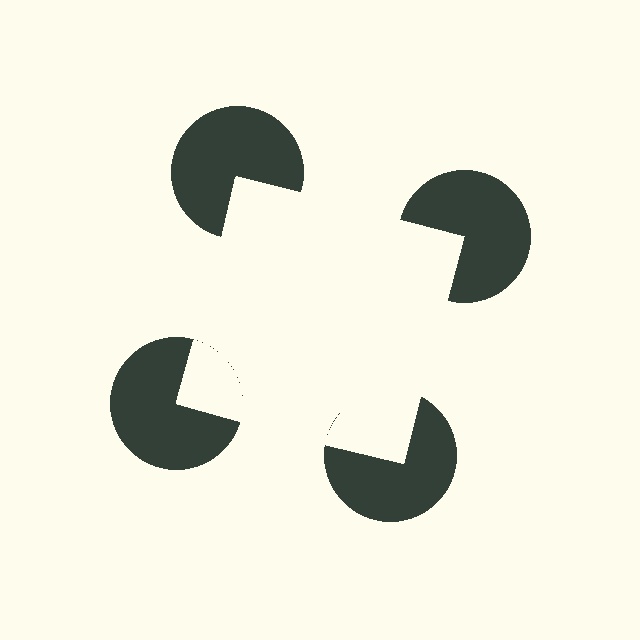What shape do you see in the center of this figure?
An illusory square — its edges are inferred from the aligned wedge cuts in the pac-man discs, not physically drawn.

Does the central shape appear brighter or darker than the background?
It typically appears slightly brighter than the background, even though no actual brightness change is drawn.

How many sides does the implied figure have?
4 sides.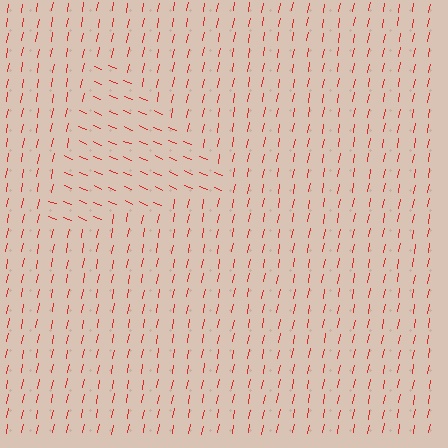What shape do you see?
I see a triangle.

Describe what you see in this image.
The image is filled with small red line segments. A triangle region in the image has lines oriented differently from the surrounding lines, creating a visible texture boundary.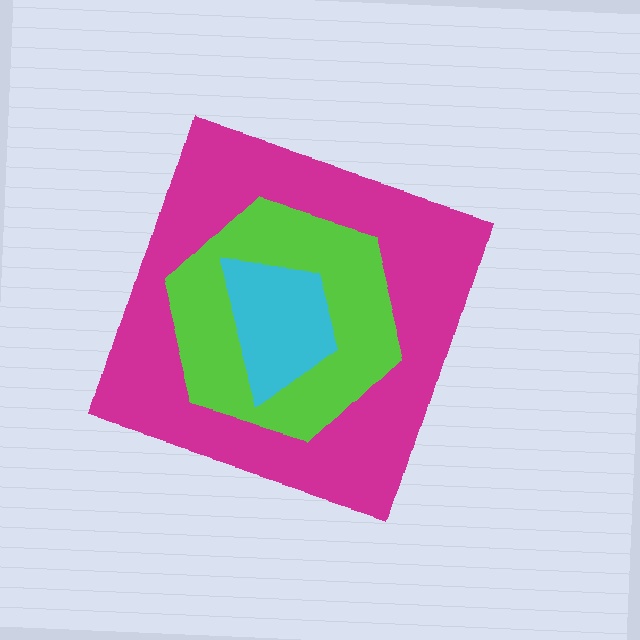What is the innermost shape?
The cyan trapezoid.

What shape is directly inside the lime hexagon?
The cyan trapezoid.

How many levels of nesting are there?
3.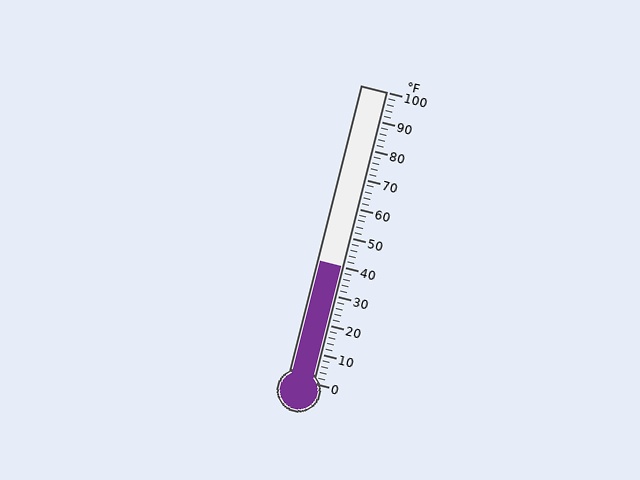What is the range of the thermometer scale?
The thermometer scale ranges from 0°F to 100°F.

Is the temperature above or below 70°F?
The temperature is below 70°F.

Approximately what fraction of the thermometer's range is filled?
The thermometer is filled to approximately 40% of its range.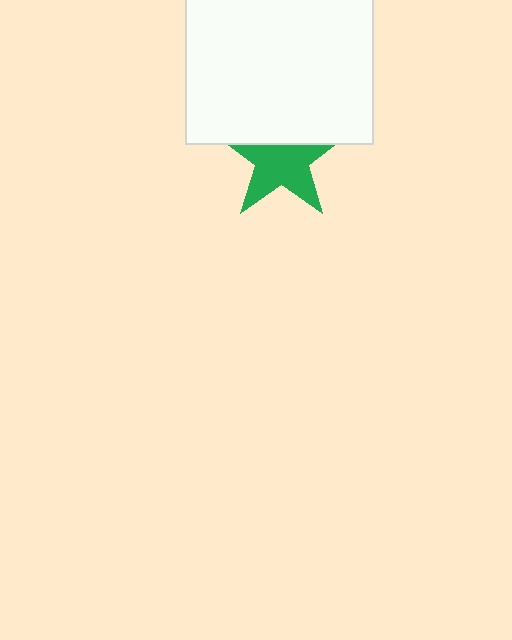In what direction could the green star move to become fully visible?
The green star could move down. That would shift it out from behind the white square entirely.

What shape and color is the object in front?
The object in front is a white square.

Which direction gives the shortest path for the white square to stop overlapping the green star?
Moving up gives the shortest separation.